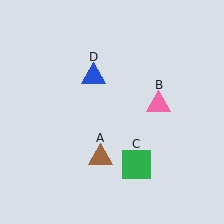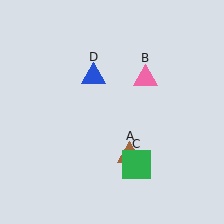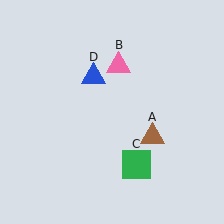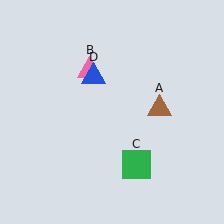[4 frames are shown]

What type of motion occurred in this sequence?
The brown triangle (object A), pink triangle (object B) rotated counterclockwise around the center of the scene.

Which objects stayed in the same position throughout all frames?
Green square (object C) and blue triangle (object D) remained stationary.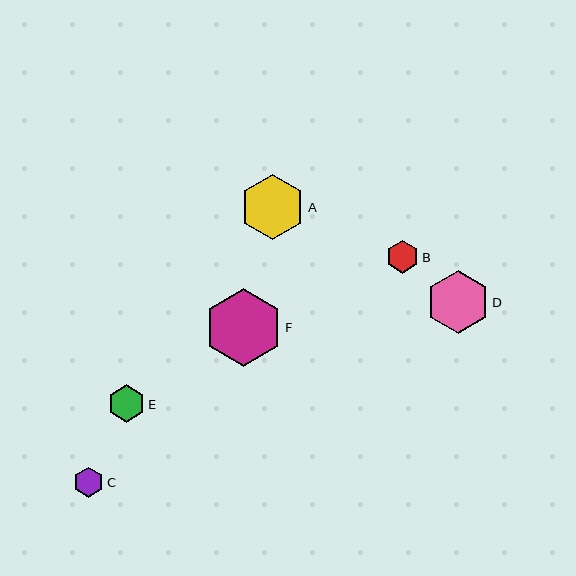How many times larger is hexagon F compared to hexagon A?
Hexagon F is approximately 1.2 times the size of hexagon A.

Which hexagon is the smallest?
Hexagon C is the smallest with a size of approximately 30 pixels.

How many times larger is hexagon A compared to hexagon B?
Hexagon A is approximately 1.9 times the size of hexagon B.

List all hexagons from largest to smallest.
From largest to smallest: F, A, D, E, B, C.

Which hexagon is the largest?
Hexagon F is the largest with a size of approximately 78 pixels.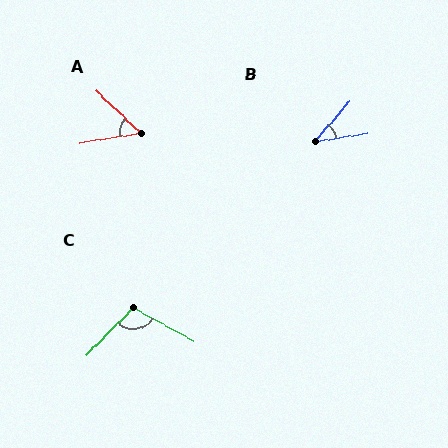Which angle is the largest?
C, at approximately 106 degrees.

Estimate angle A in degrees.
Approximately 53 degrees.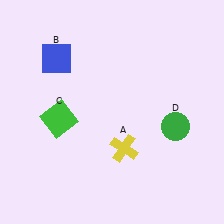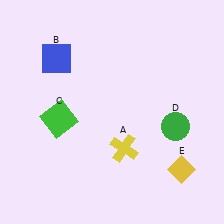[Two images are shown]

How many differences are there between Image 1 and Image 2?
There is 1 difference between the two images.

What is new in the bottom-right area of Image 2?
A yellow diamond (E) was added in the bottom-right area of Image 2.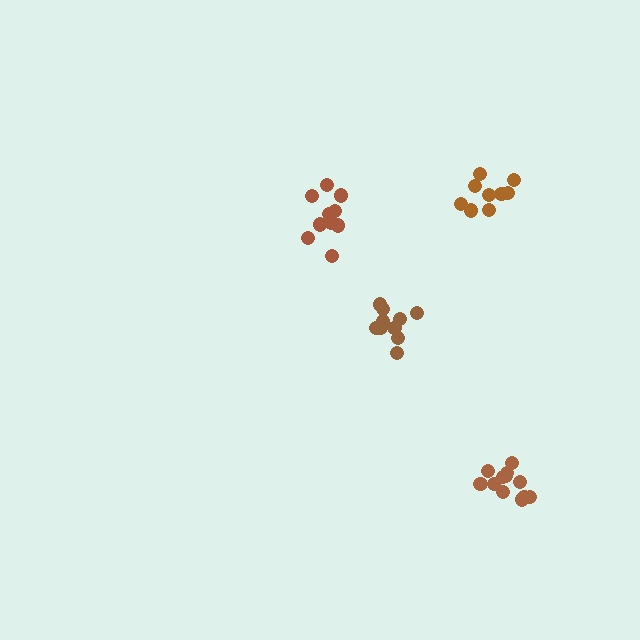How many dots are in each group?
Group 1: 9 dots, Group 2: 11 dots, Group 3: 10 dots, Group 4: 12 dots (42 total).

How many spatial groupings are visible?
There are 4 spatial groupings.